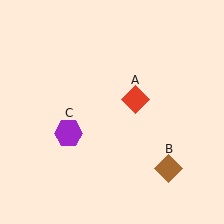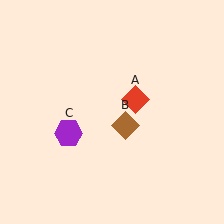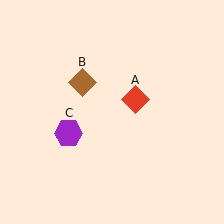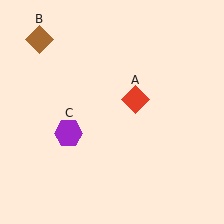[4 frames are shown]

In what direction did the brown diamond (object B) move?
The brown diamond (object B) moved up and to the left.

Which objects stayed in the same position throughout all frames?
Red diamond (object A) and purple hexagon (object C) remained stationary.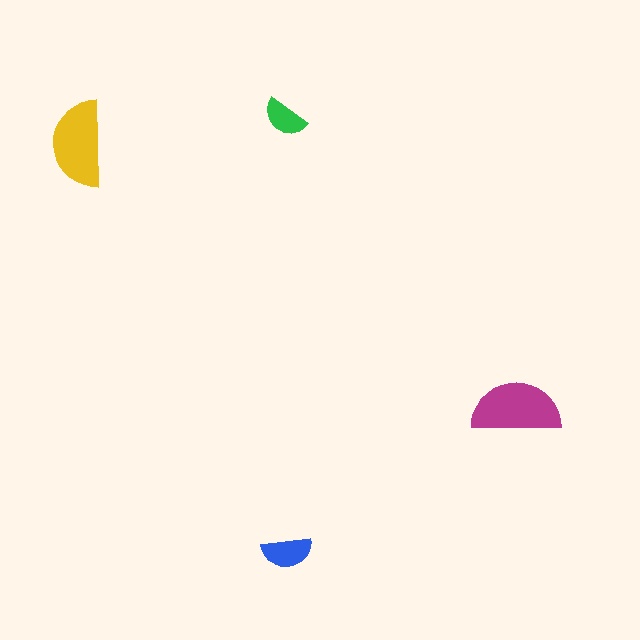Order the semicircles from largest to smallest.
the magenta one, the yellow one, the blue one, the green one.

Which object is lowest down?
The blue semicircle is bottommost.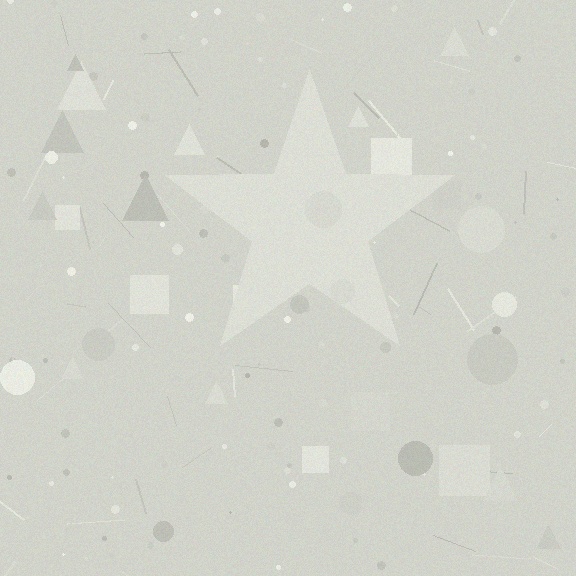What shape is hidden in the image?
A star is hidden in the image.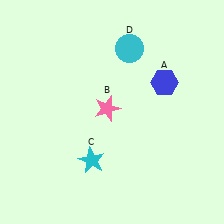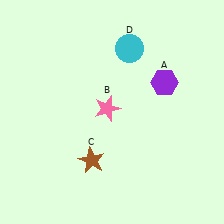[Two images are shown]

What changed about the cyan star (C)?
In Image 1, C is cyan. In Image 2, it changed to brown.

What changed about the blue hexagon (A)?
In Image 1, A is blue. In Image 2, it changed to purple.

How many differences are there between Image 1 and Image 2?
There are 2 differences between the two images.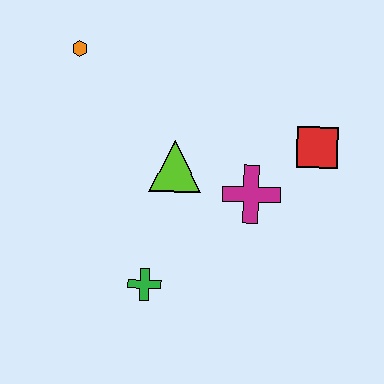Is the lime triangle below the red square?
Yes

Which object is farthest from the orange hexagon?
The red square is farthest from the orange hexagon.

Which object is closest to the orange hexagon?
The lime triangle is closest to the orange hexagon.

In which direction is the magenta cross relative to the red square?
The magenta cross is to the left of the red square.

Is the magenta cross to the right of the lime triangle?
Yes